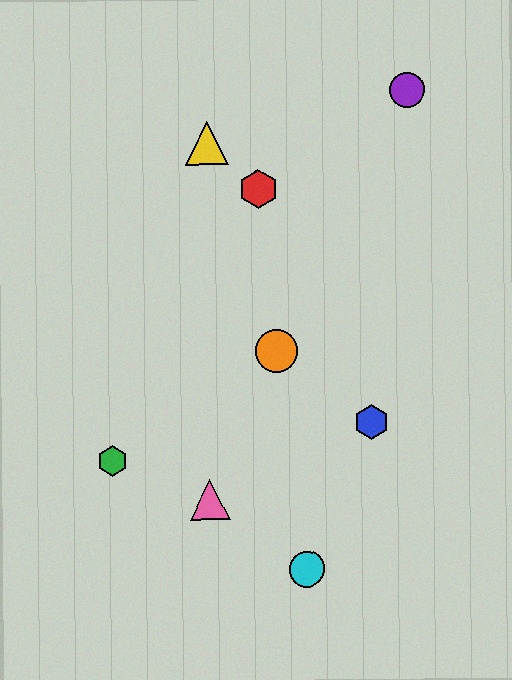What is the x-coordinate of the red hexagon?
The red hexagon is at x≈258.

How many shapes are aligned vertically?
2 shapes (the yellow triangle, the pink triangle) are aligned vertically.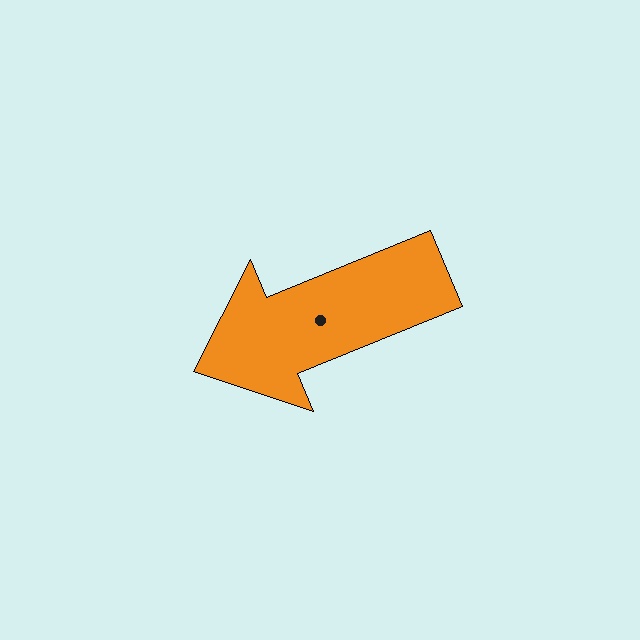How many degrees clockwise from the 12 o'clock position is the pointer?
Approximately 248 degrees.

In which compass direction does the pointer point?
West.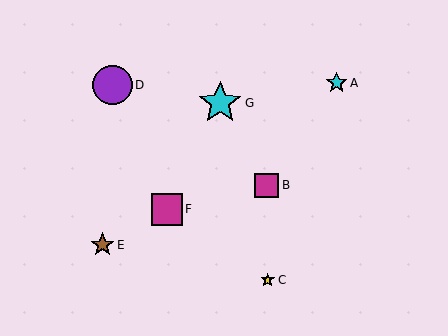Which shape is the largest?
The cyan star (labeled G) is the largest.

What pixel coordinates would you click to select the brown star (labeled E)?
Click at (102, 245) to select the brown star E.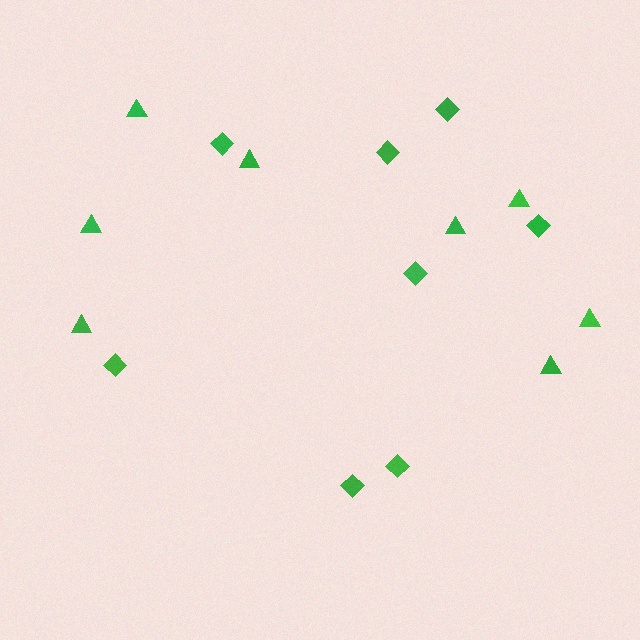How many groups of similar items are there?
There are 2 groups: one group of diamonds (8) and one group of triangles (8).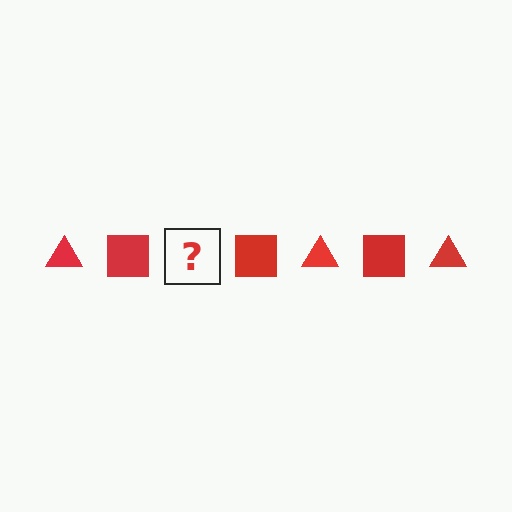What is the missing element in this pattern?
The missing element is a red triangle.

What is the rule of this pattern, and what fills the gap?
The rule is that the pattern cycles through triangle, square shapes in red. The gap should be filled with a red triangle.